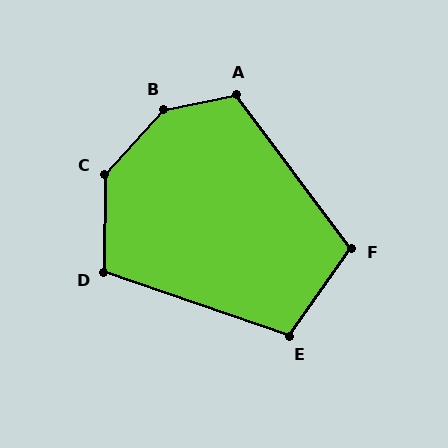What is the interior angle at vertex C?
Approximately 138 degrees (obtuse).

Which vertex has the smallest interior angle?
E, at approximately 106 degrees.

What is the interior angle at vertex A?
Approximately 116 degrees (obtuse).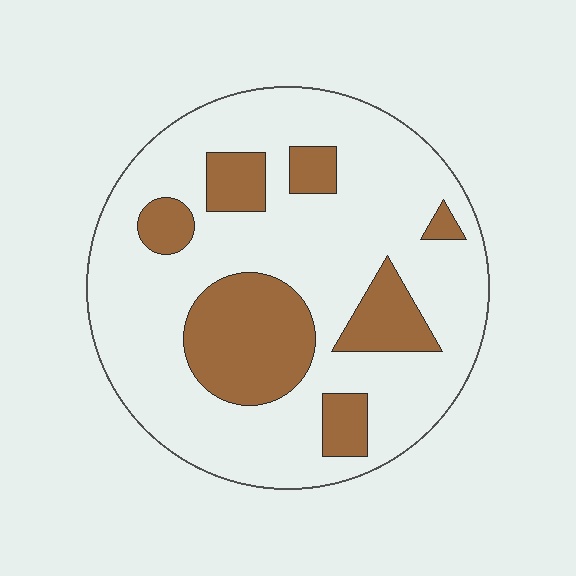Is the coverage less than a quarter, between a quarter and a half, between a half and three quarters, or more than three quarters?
Less than a quarter.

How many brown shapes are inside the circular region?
7.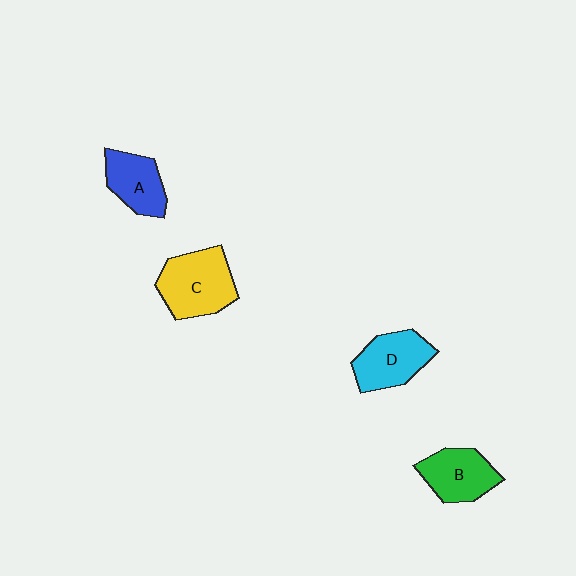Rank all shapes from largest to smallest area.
From largest to smallest: C (yellow), D (cyan), B (green), A (blue).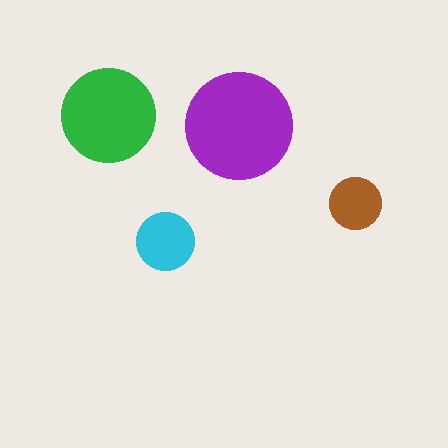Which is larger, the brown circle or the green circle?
The green one.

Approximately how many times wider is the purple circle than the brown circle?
About 2 times wider.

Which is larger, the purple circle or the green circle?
The purple one.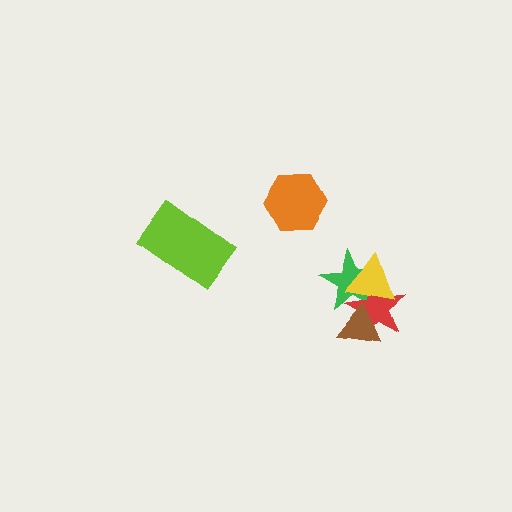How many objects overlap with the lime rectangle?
0 objects overlap with the lime rectangle.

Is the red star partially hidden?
Yes, it is partially covered by another shape.